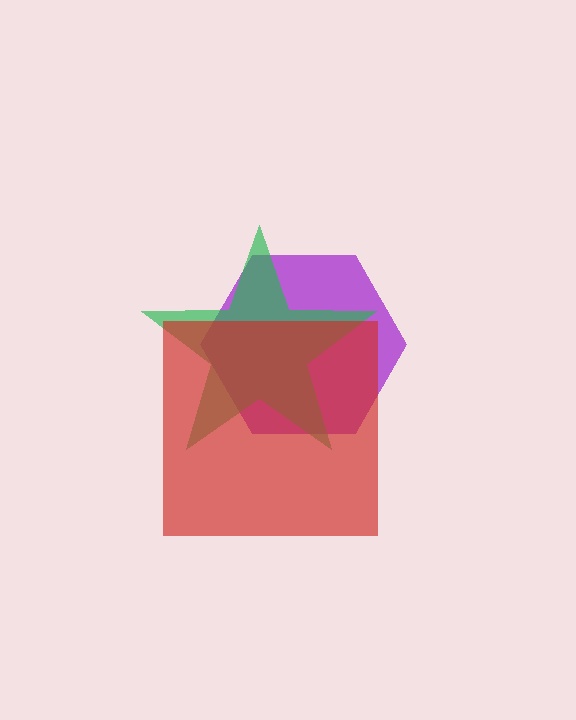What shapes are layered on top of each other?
The layered shapes are: a purple hexagon, a green star, a red square.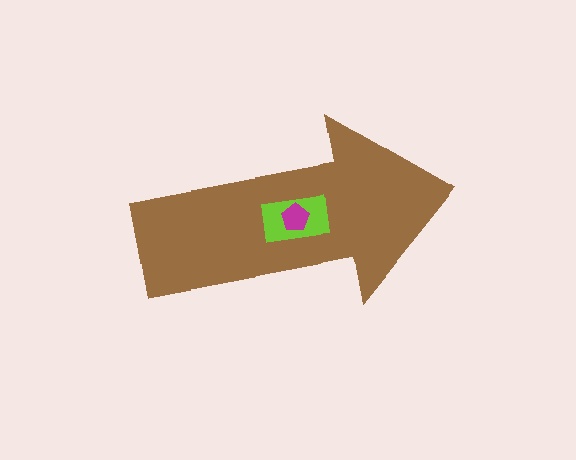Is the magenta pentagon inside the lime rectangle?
Yes.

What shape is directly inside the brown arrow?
The lime rectangle.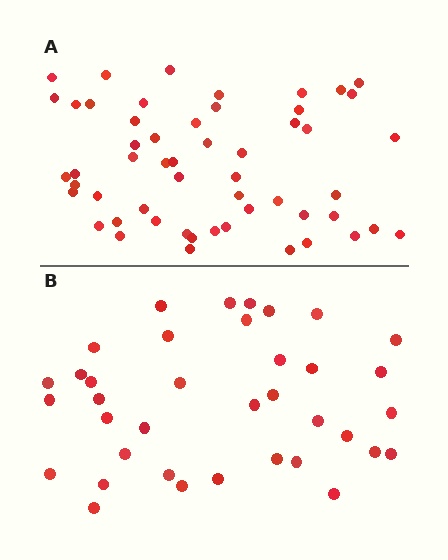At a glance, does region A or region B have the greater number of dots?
Region A (the top region) has more dots.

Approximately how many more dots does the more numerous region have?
Region A has approximately 15 more dots than region B.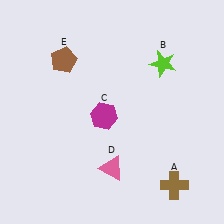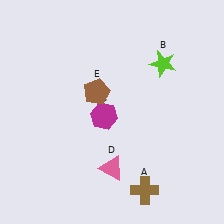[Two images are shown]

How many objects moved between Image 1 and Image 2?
2 objects moved between the two images.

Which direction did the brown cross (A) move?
The brown cross (A) moved left.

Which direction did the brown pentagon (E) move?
The brown pentagon (E) moved right.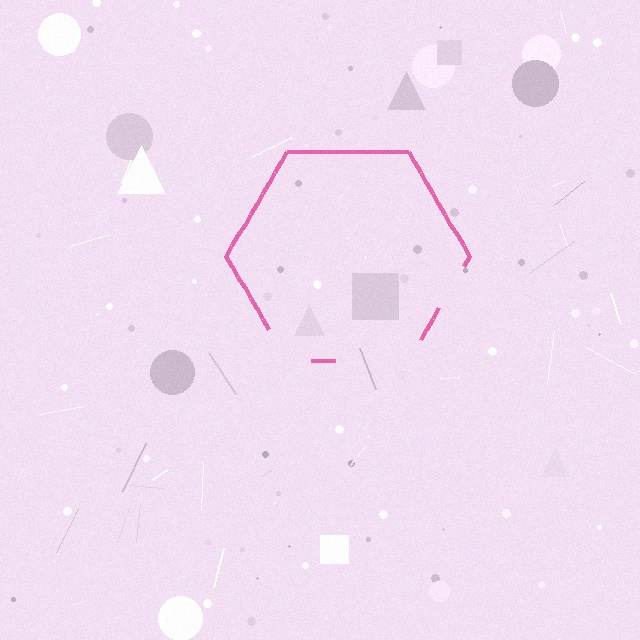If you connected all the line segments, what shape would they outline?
They would outline a hexagon.